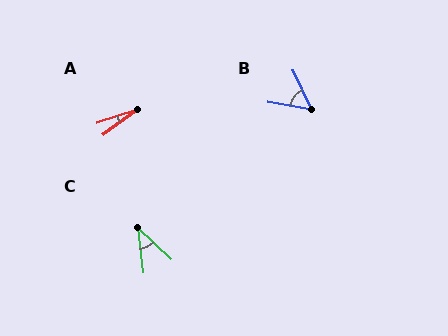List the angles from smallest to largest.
A (18°), C (41°), B (56°).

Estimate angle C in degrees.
Approximately 41 degrees.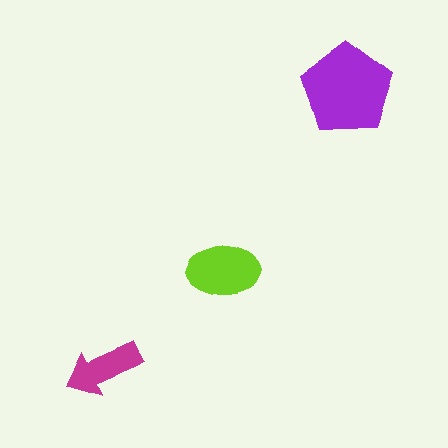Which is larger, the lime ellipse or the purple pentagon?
The purple pentagon.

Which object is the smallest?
The magenta arrow.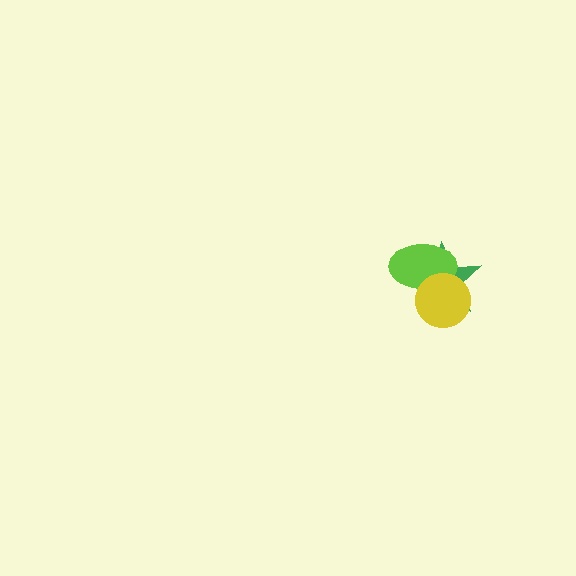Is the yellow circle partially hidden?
No, no other shape covers it.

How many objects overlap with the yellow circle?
2 objects overlap with the yellow circle.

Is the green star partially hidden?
Yes, it is partially covered by another shape.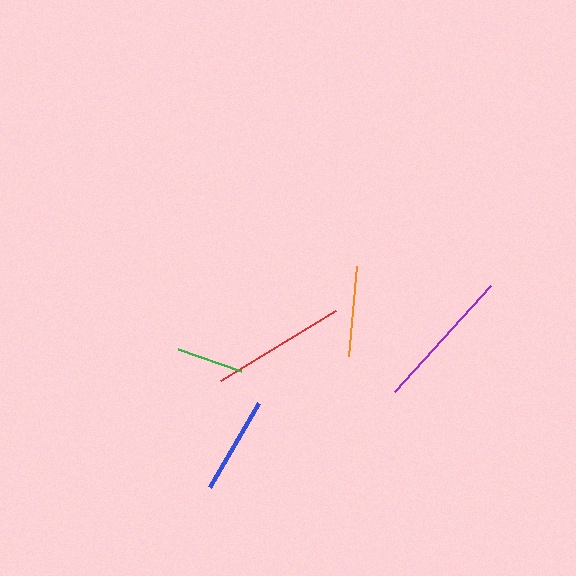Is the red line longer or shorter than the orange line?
The red line is longer than the orange line.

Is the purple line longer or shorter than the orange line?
The purple line is longer than the orange line.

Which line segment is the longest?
The purple line is the longest at approximately 143 pixels.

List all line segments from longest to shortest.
From longest to shortest: purple, red, blue, orange, green.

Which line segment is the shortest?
The green line is the shortest at approximately 67 pixels.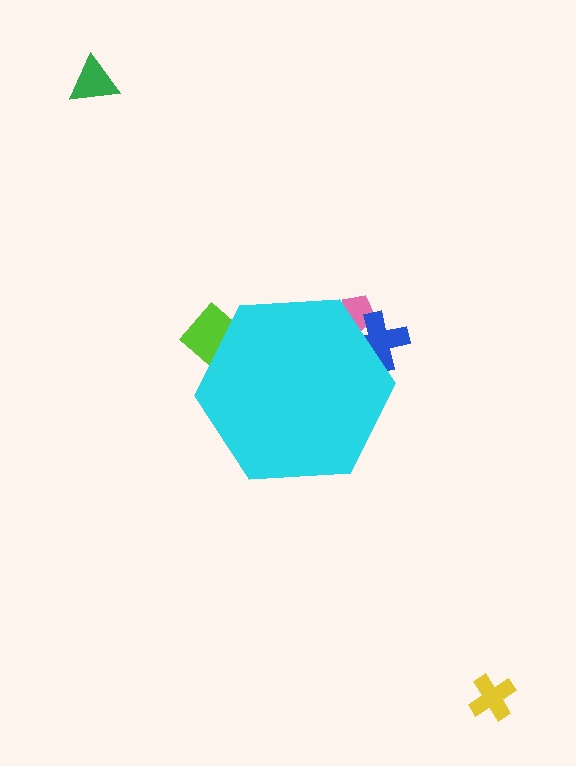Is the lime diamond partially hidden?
Yes, the lime diamond is partially hidden behind the cyan hexagon.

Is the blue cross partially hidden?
Yes, the blue cross is partially hidden behind the cyan hexagon.